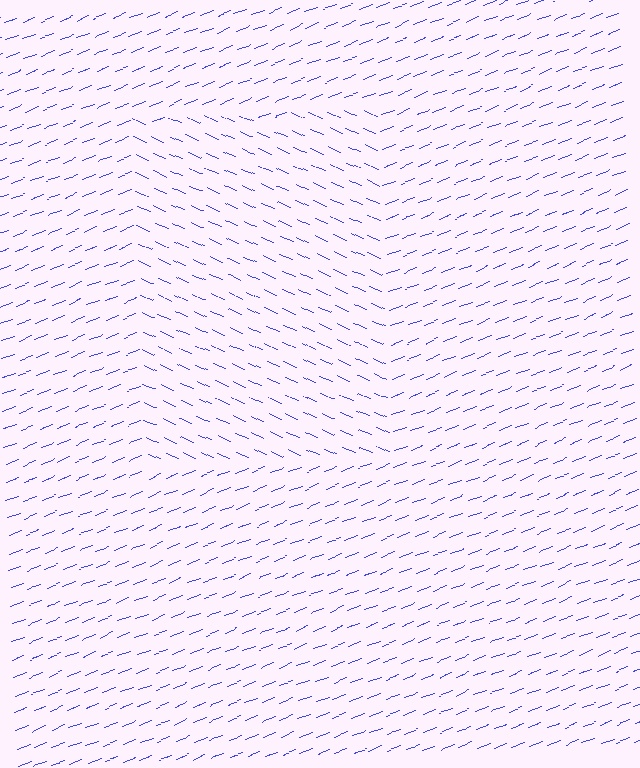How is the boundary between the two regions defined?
The boundary is defined purely by a change in line orientation (approximately 45 degrees difference). All lines are the same color and thickness.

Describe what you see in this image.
The image is filled with small blue line segments. A rectangle region in the image has lines oriented differently from the surrounding lines, creating a visible texture boundary.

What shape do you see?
I see a rectangle.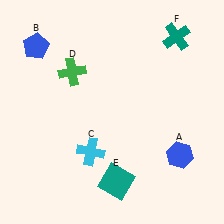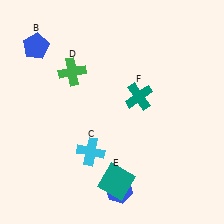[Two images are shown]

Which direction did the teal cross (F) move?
The teal cross (F) moved down.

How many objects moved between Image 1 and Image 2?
2 objects moved between the two images.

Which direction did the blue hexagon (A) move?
The blue hexagon (A) moved left.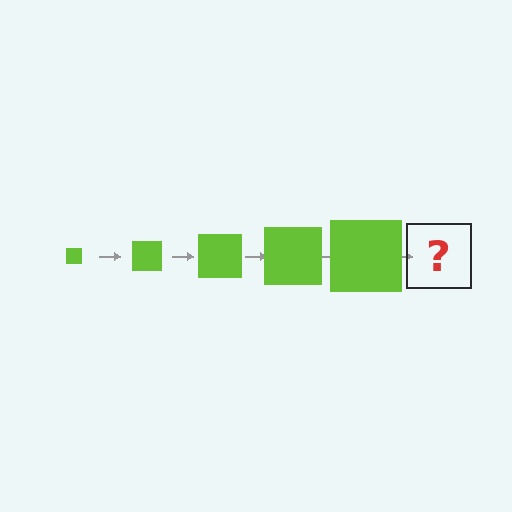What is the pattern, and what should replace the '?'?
The pattern is that the square gets progressively larger each step. The '?' should be a lime square, larger than the previous one.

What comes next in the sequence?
The next element should be a lime square, larger than the previous one.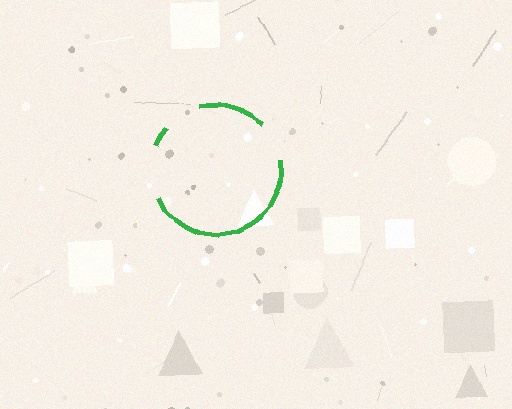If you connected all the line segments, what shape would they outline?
They would outline a circle.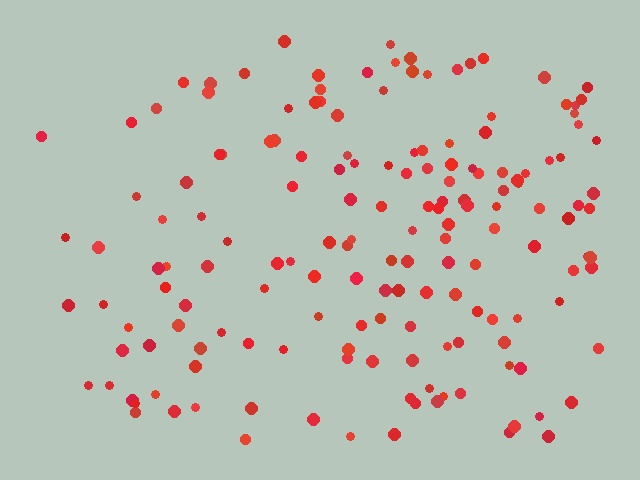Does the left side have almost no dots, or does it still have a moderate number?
Still a moderate number, just noticeably fewer than the right.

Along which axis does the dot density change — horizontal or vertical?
Horizontal.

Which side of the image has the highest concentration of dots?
The right.